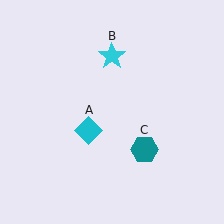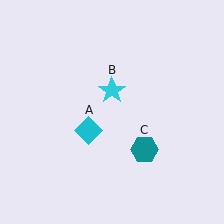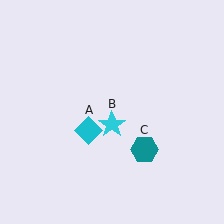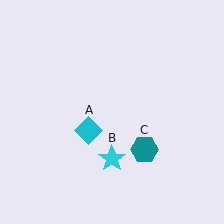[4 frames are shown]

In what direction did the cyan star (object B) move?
The cyan star (object B) moved down.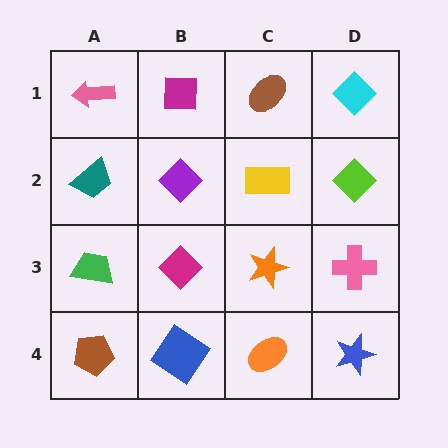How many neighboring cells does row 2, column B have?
4.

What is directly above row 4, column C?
An orange star.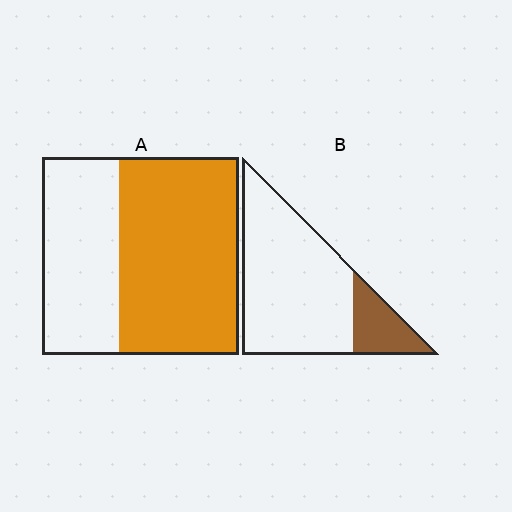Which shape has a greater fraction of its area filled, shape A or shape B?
Shape A.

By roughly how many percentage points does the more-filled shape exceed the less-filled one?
By roughly 40 percentage points (A over B).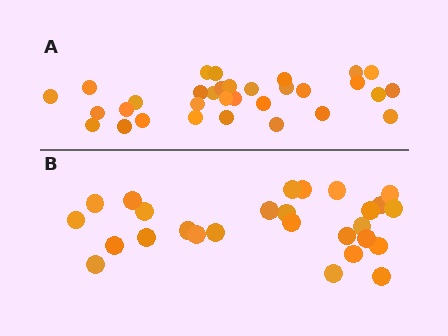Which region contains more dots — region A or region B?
Region A (the top region) has more dots.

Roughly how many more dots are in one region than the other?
Region A has about 5 more dots than region B.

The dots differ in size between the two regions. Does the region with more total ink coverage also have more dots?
No. Region B has more total ink coverage because its dots are larger, but region A actually contains more individual dots. Total area can be misleading — the number of items is what matters here.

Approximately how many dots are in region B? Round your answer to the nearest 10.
About 30 dots. (The exact count is 27, which rounds to 30.)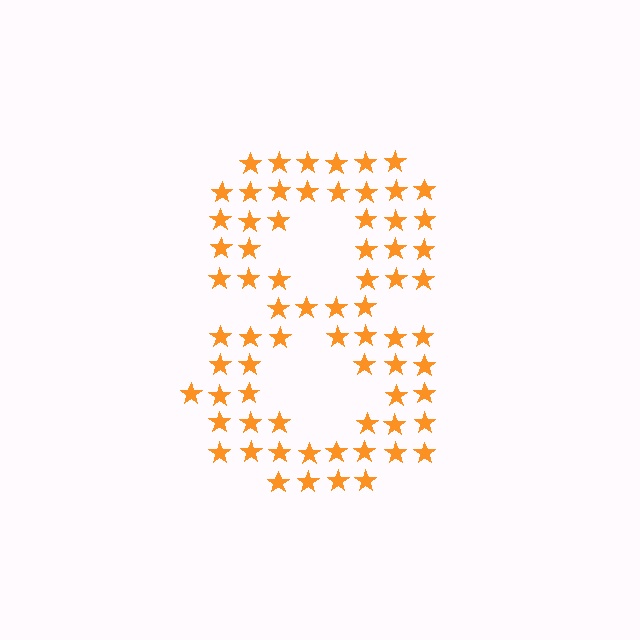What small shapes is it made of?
It is made of small stars.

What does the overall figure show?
The overall figure shows the digit 8.